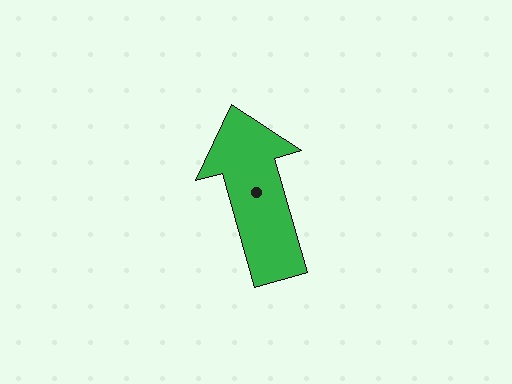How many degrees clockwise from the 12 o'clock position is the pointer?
Approximately 344 degrees.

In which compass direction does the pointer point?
North.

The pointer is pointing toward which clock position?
Roughly 11 o'clock.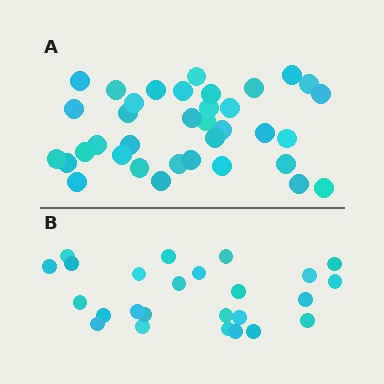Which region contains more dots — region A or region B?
Region A (the top region) has more dots.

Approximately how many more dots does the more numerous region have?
Region A has roughly 12 or so more dots than region B.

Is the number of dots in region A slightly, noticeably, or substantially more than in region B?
Region A has noticeably more, but not dramatically so. The ratio is roughly 1.4 to 1.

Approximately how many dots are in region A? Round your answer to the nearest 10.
About 40 dots. (The exact count is 36, which rounds to 40.)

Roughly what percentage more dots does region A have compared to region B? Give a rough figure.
About 45% more.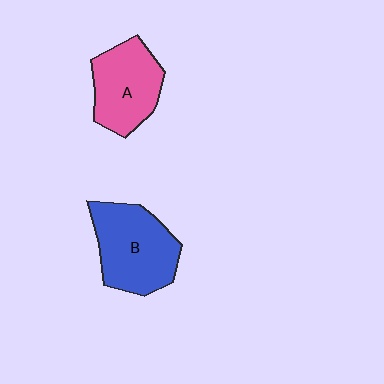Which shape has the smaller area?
Shape A (pink).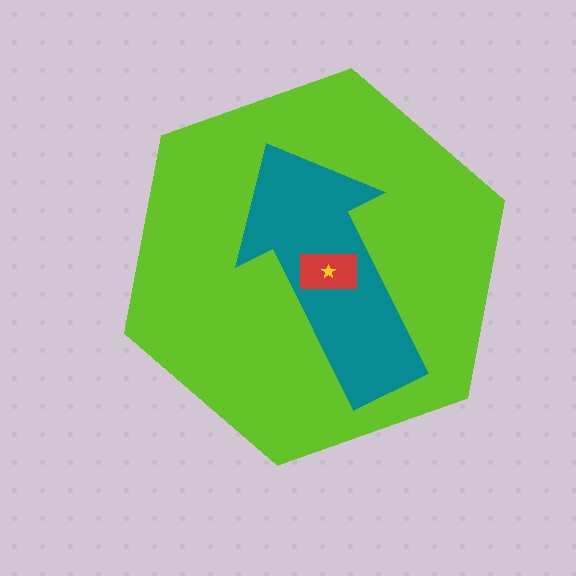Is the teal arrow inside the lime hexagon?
Yes.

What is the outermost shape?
The lime hexagon.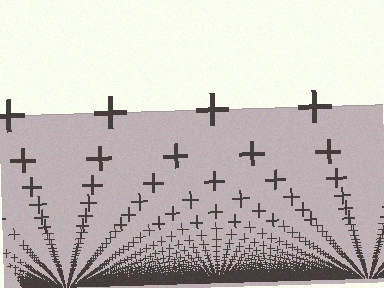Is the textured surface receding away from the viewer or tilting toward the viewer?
The surface appears to tilt toward the viewer. Texture elements get larger and sparser toward the top.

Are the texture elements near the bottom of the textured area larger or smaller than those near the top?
Smaller. The gradient is inverted — elements near the bottom are smaller and denser.